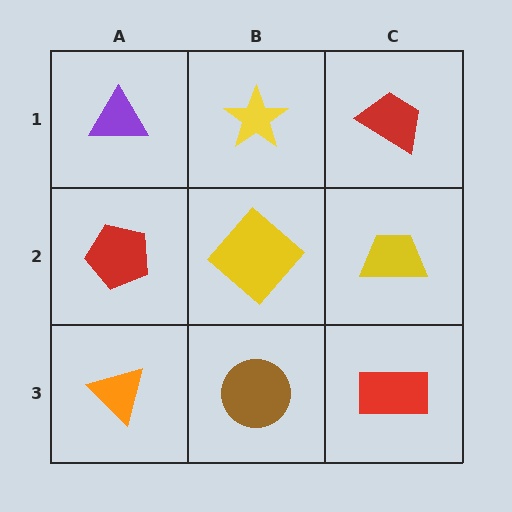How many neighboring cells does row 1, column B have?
3.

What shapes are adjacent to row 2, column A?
A purple triangle (row 1, column A), an orange triangle (row 3, column A), a yellow diamond (row 2, column B).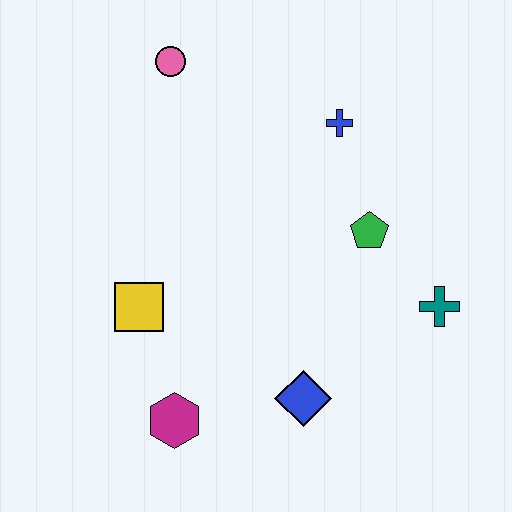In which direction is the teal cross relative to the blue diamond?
The teal cross is to the right of the blue diamond.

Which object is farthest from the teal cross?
The pink circle is farthest from the teal cross.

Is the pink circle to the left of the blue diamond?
Yes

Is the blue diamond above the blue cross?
No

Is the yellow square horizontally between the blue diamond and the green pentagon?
No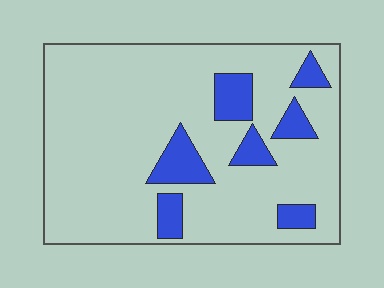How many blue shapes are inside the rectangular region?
7.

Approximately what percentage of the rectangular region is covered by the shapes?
Approximately 15%.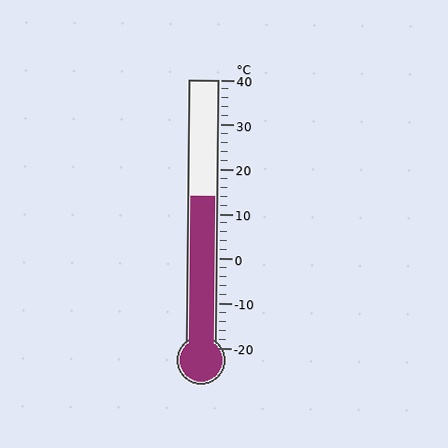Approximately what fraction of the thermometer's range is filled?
The thermometer is filled to approximately 55% of its range.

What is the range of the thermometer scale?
The thermometer scale ranges from -20°C to 40°C.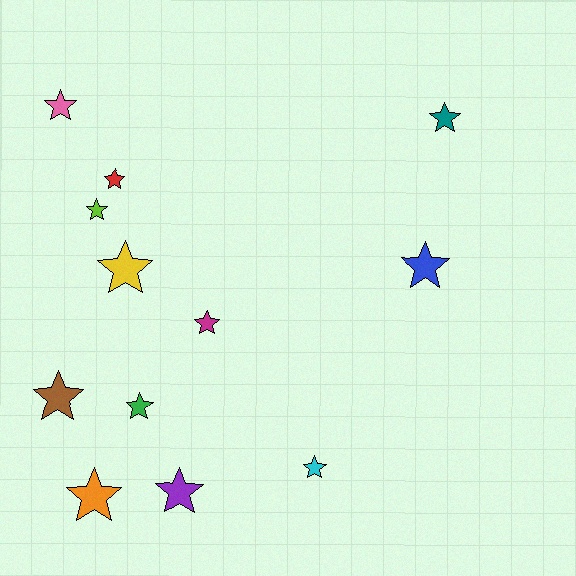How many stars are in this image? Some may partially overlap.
There are 12 stars.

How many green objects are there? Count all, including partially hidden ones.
There is 1 green object.